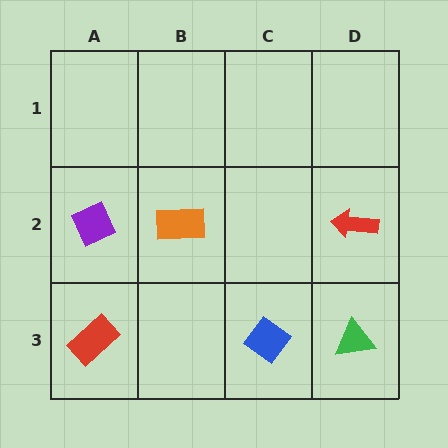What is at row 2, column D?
A red arrow.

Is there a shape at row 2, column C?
No, that cell is empty.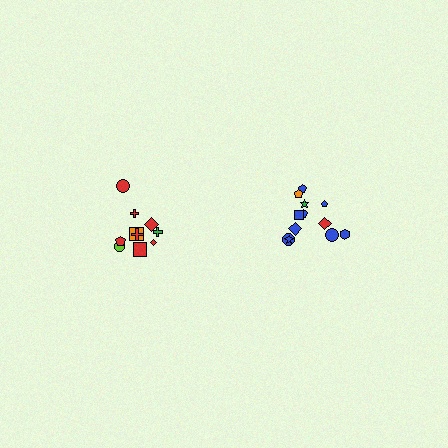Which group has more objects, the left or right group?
The right group.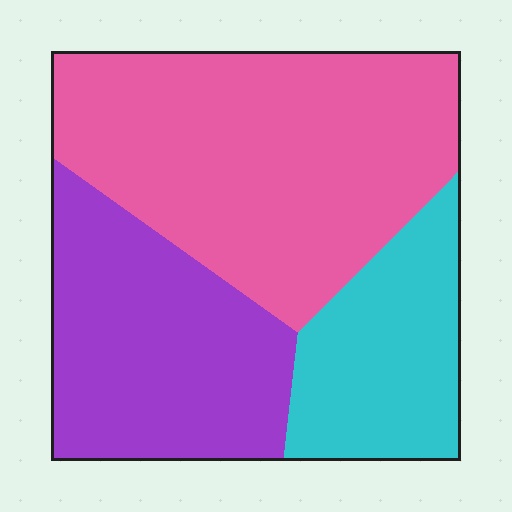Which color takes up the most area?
Pink, at roughly 50%.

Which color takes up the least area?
Cyan, at roughly 20%.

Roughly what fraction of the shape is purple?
Purple takes up about one third (1/3) of the shape.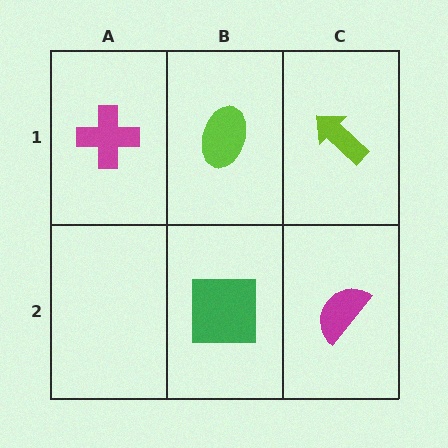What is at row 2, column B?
A green square.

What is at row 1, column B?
A lime ellipse.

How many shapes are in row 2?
2 shapes.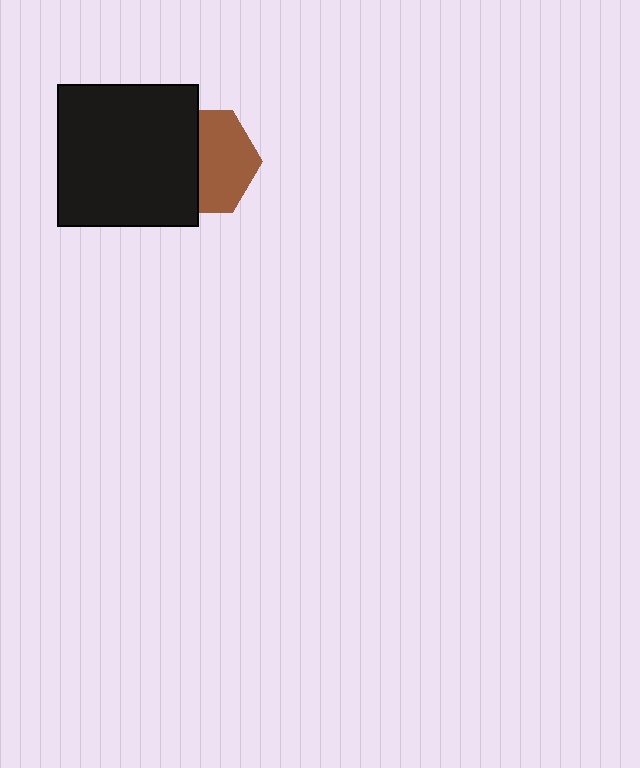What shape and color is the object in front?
The object in front is a black square.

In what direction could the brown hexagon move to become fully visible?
The brown hexagon could move right. That would shift it out from behind the black square entirely.